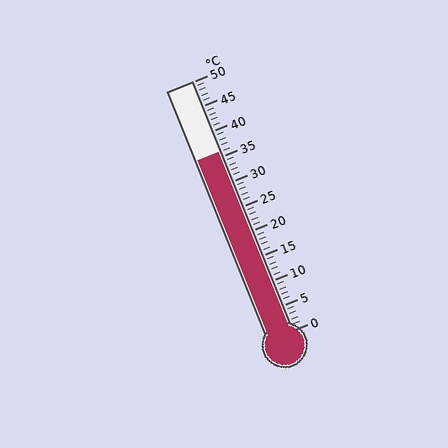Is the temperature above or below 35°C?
The temperature is above 35°C.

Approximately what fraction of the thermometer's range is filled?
The thermometer is filled to approximately 70% of its range.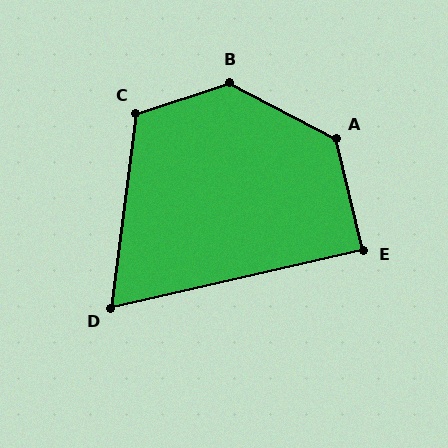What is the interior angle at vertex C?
Approximately 116 degrees (obtuse).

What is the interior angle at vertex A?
Approximately 131 degrees (obtuse).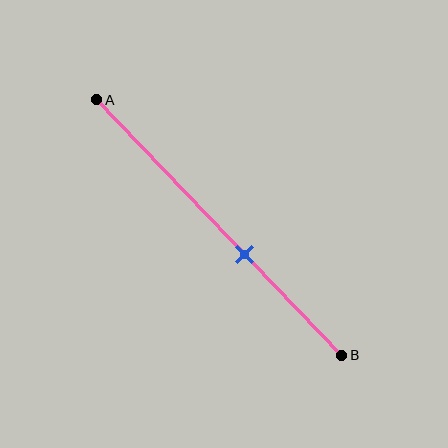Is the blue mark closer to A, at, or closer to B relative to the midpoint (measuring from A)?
The blue mark is closer to point B than the midpoint of segment AB.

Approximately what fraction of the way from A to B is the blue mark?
The blue mark is approximately 60% of the way from A to B.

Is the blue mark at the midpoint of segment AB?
No, the mark is at about 60% from A, not at the 50% midpoint.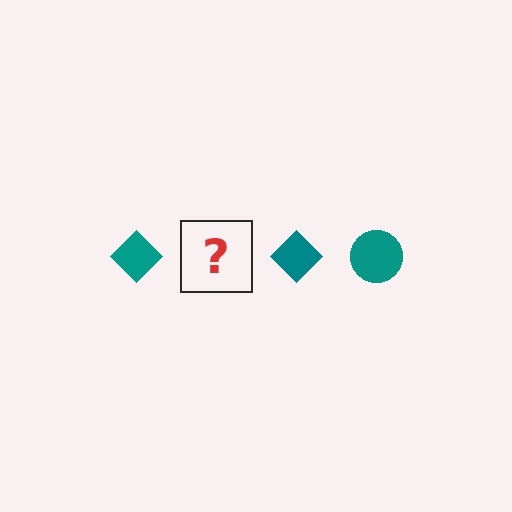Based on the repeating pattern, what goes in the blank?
The blank should be a teal circle.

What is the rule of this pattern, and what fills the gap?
The rule is that the pattern cycles through diamond, circle shapes in teal. The gap should be filled with a teal circle.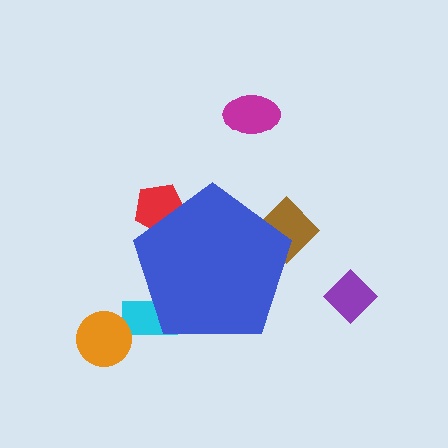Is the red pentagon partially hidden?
Yes, the red pentagon is partially hidden behind the blue pentagon.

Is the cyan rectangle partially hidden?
Yes, the cyan rectangle is partially hidden behind the blue pentagon.